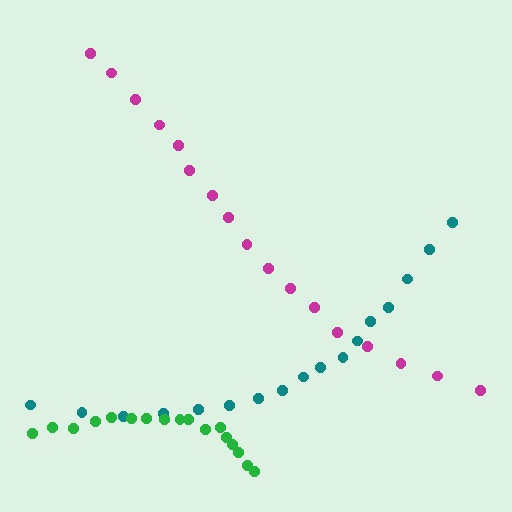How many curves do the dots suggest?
There are 3 distinct paths.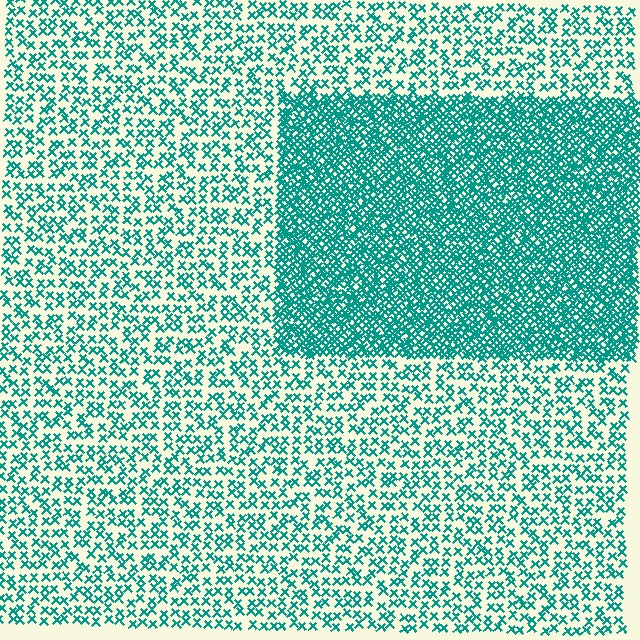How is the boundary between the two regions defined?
The boundary is defined by a change in element density (approximately 2.6x ratio). All elements are the same color, size, and shape.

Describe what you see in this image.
The image contains small teal elements arranged at two different densities. A rectangle-shaped region is visible where the elements are more densely packed than the surrounding area.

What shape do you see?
I see a rectangle.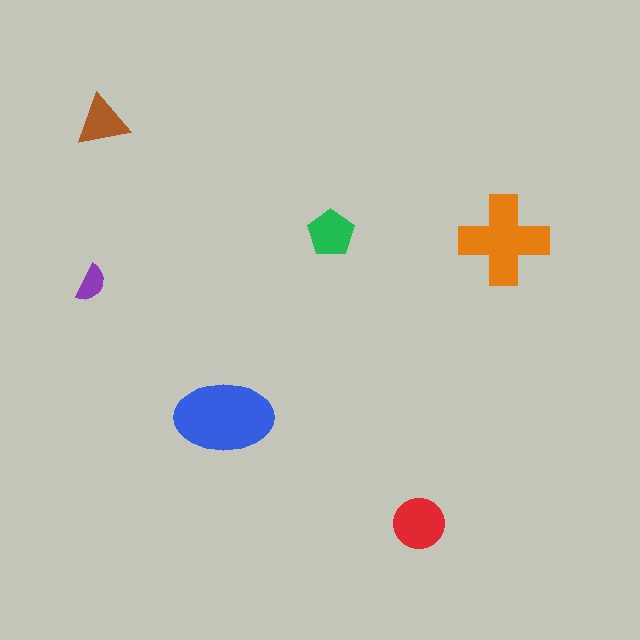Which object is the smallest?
The purple semicircle.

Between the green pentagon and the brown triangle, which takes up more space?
The green pentagon.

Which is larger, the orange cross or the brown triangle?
The orange cross.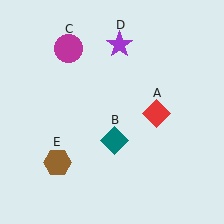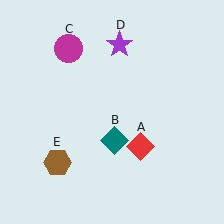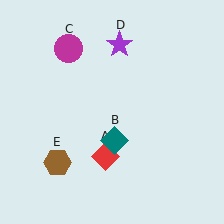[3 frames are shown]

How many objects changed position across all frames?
1 object changed position: red diamond (object A).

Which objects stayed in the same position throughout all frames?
Teal diamond (object B) and magenta circle (object C) and purple star (object D) and brown hexagon (object E) remained stationary.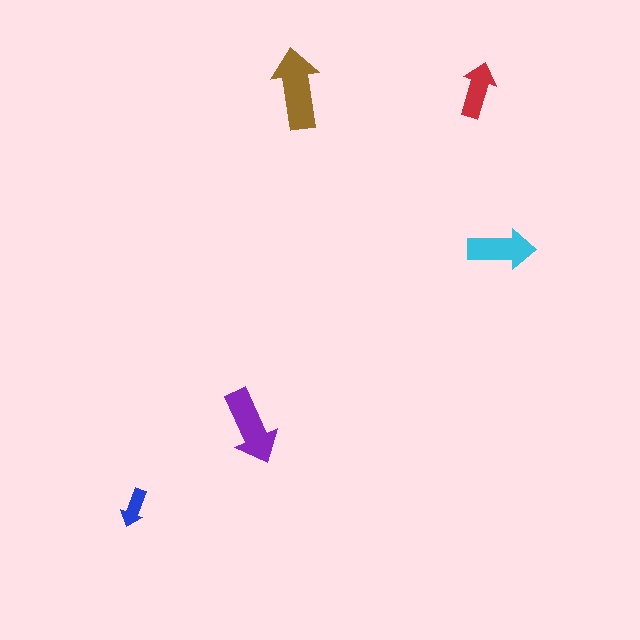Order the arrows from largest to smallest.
the brown one, the purple one, the cyan one, the red one, the blue one.